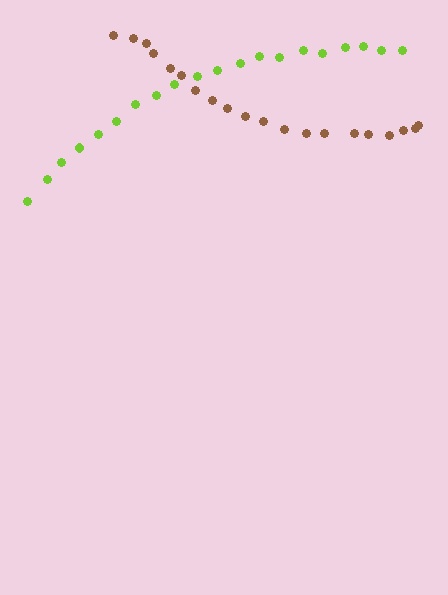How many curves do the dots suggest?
There are 2 distinct paths.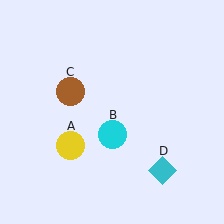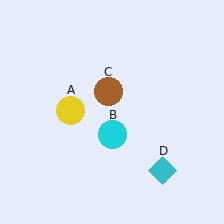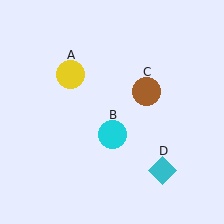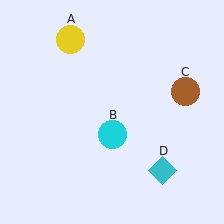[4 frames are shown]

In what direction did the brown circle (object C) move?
The brown circle (object C) moved right.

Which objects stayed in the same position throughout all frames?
Cyan circle (object B) and cyan diamond (object D) remained stationary.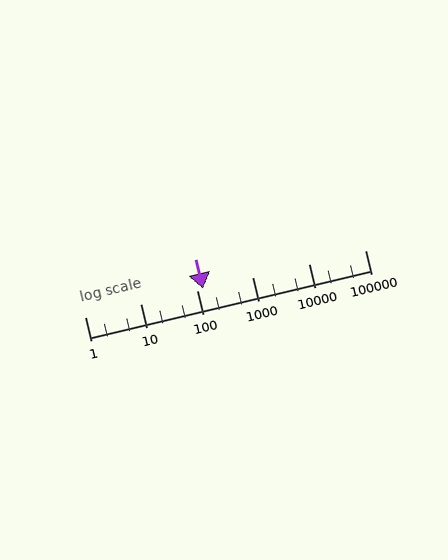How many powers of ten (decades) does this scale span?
The scale spans 5 decades, from 1 to 100000.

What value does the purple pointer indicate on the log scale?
The pointer indicates approximately 130.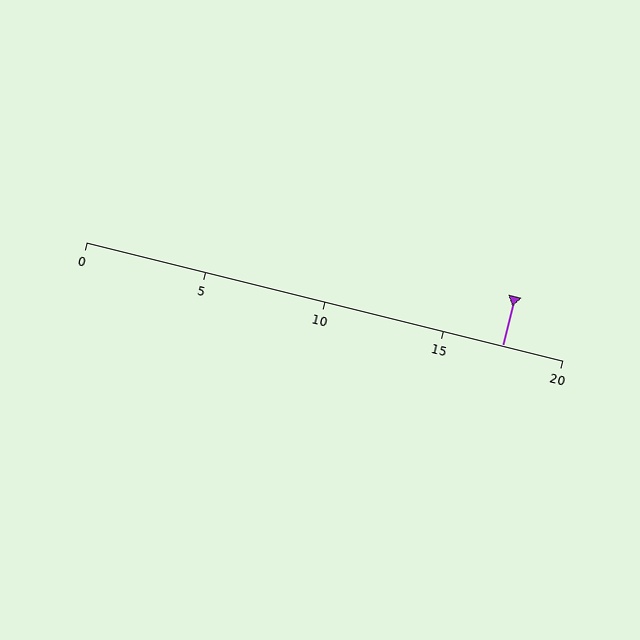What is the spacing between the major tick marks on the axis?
The major ticks are spaced 5 apart.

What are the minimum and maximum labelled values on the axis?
The axis runs from 0 to 20.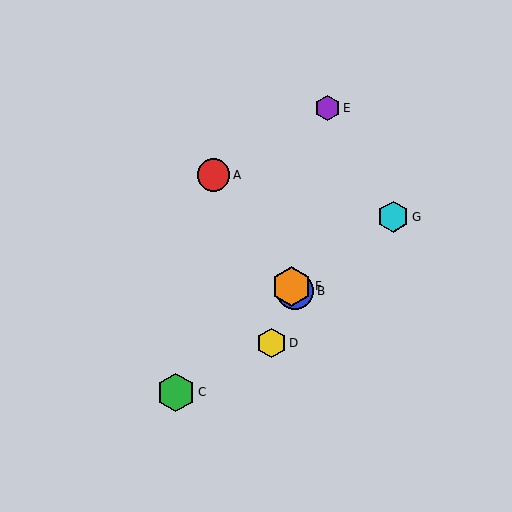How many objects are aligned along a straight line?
3 objects (A, B, F) are aligned along a straight line.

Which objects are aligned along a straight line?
Objects A, B, F are aligned along a straight line.